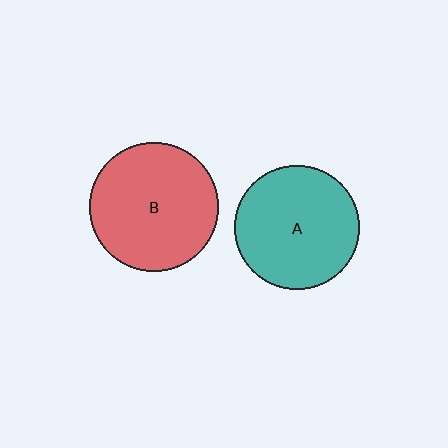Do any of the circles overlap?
No, none of the circles overlap.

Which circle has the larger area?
Circle B (red).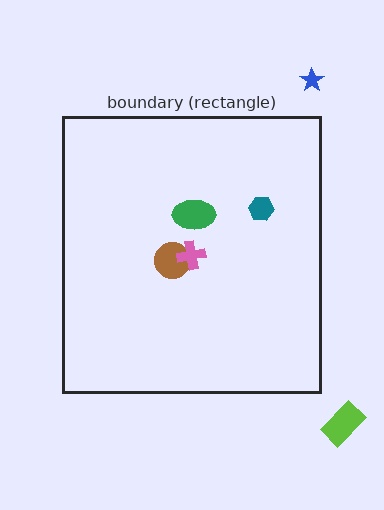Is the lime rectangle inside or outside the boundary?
Outside.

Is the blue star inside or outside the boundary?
Outside.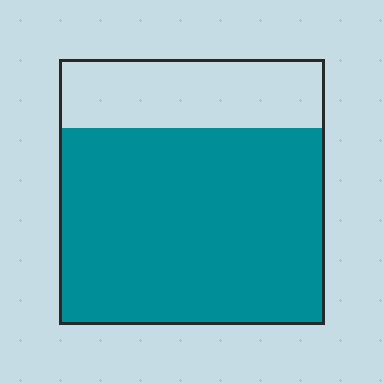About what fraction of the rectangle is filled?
About three quarters (3/4).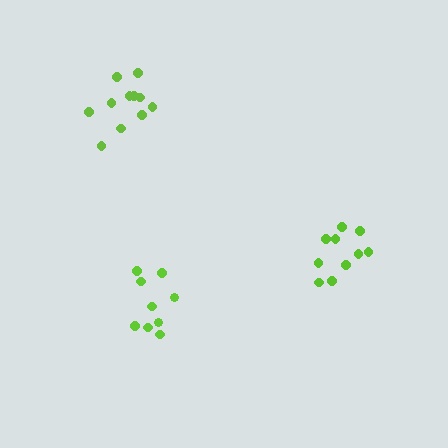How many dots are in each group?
Group 1: 10 dots, Group 2: 11 dots, Group 3: 9 dots (30 total).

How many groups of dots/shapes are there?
There are 3 groups.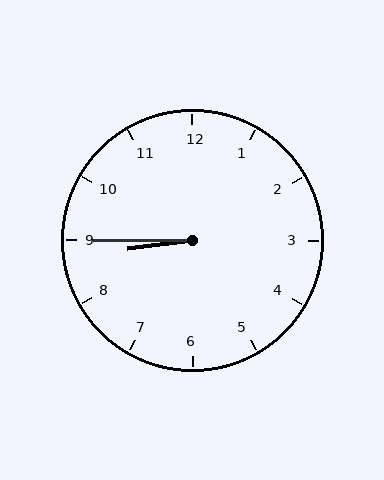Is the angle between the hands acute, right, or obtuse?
It is acute.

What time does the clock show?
8:45.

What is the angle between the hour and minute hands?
Approximately 8 degrees.